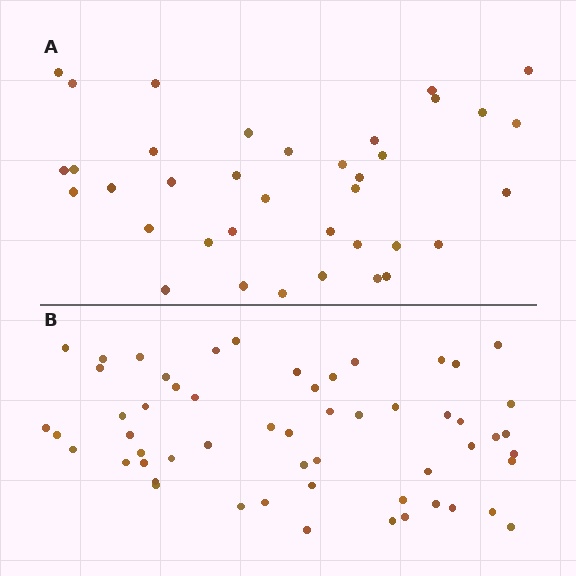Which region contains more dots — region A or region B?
Region B (the bottom region) has more dots.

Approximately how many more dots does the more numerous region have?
Region B has approximately 20 more dots than region A.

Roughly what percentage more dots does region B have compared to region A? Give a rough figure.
About 50% more.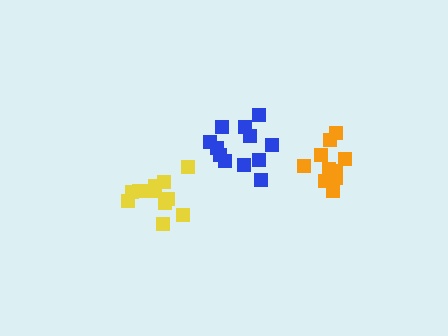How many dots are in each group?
Group 1: 12 dots, Group 2: 12 dots, Group 3: 10 dots (34 total).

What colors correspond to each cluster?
The clusters are colored: blue, yellow, orange.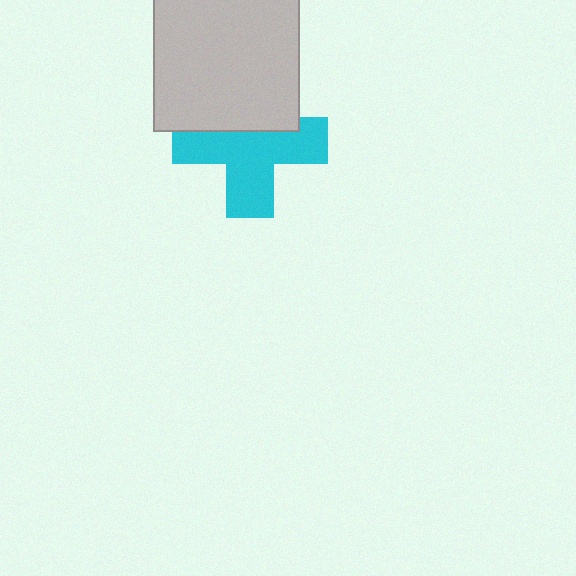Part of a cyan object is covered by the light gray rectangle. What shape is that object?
It is a cross.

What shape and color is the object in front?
The object in front is a light gray rectangle.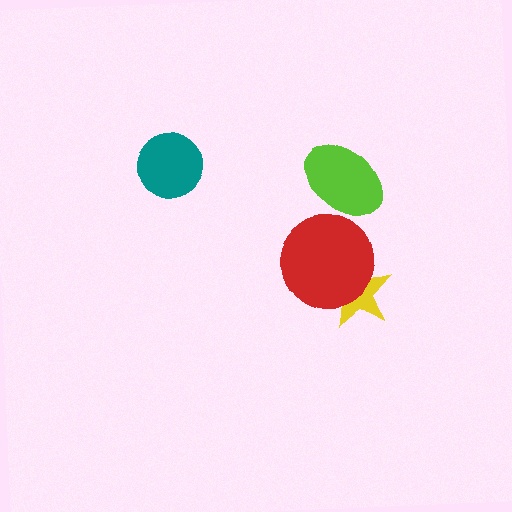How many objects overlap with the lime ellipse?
0 objects overlap with the lime ellipse.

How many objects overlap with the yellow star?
1 object overlaps with the yellow star.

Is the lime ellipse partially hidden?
No, no other shape covers it.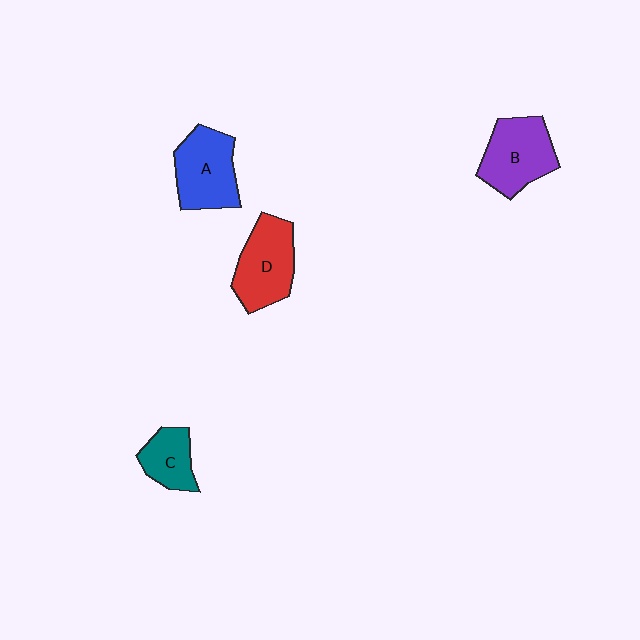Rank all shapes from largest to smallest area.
From largest to smallest: D (red), B (purple), A (blue), C (teal).